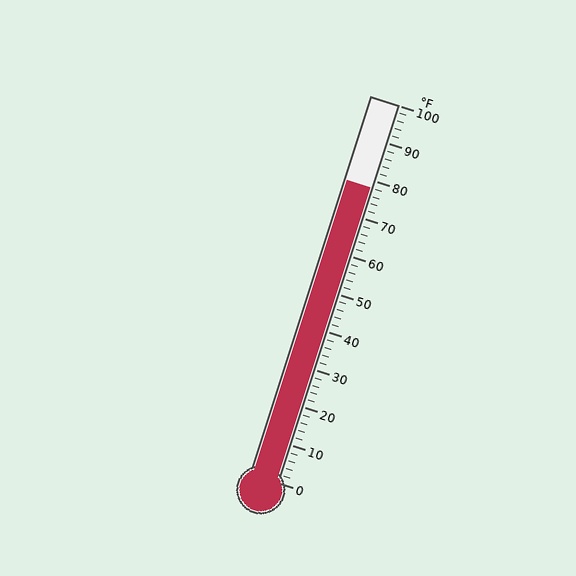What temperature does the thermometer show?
The thermometer shows approximately 78°F.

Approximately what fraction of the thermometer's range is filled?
The thermometer is filled to approximately 80% of its range.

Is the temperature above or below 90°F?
The temperature is below 90°F.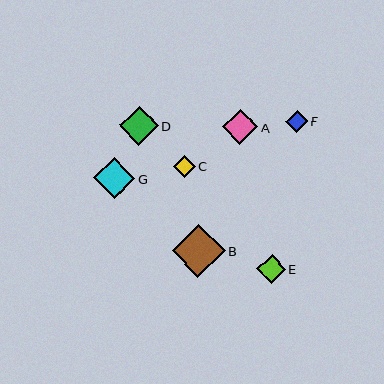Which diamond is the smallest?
Diamond C is the smallest with a size of approximately 22 pixels.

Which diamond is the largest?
Diamond B is the largest with a size of approximately 52 pixels.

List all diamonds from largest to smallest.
From largest to smallest: B, G, D, A, E, F, C.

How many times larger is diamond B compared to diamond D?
Diamond B is approximately 1.3 times the size of diamond D.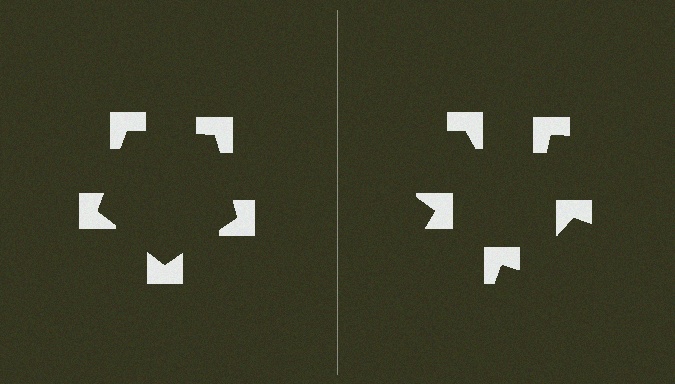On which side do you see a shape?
An illusory pentagon appears on the left side. On the right side the wedge cuts are rotated, so no coherent shape forms.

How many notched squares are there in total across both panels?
10 — 5 on each side.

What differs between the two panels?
The notched squares are positioned identically on both sides; only the wedge orientations differ. On the left they align to a pentagon; on the right they are misaligned.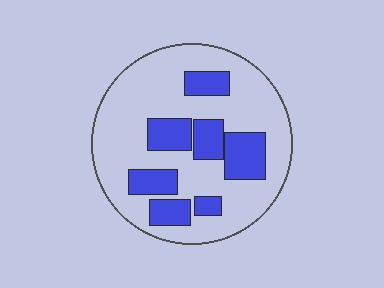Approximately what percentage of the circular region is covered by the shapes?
Approximately 30%.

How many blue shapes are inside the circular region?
7.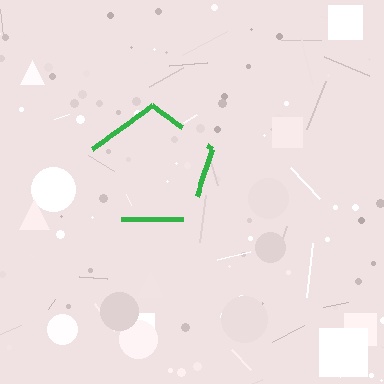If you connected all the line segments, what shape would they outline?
They would outline a pentagon.